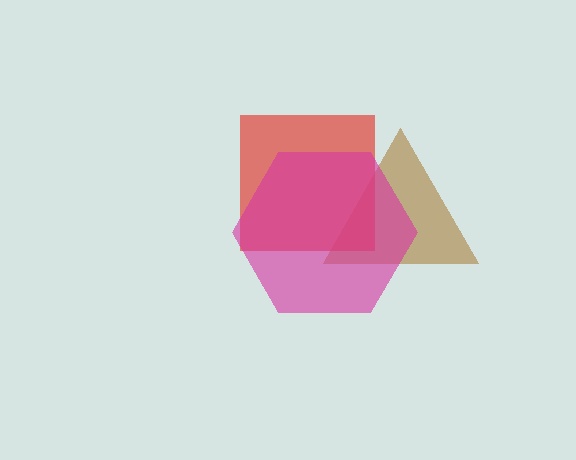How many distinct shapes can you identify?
There are 3 distinct shapes: a brown triangle, a red square, a magenta hexagon.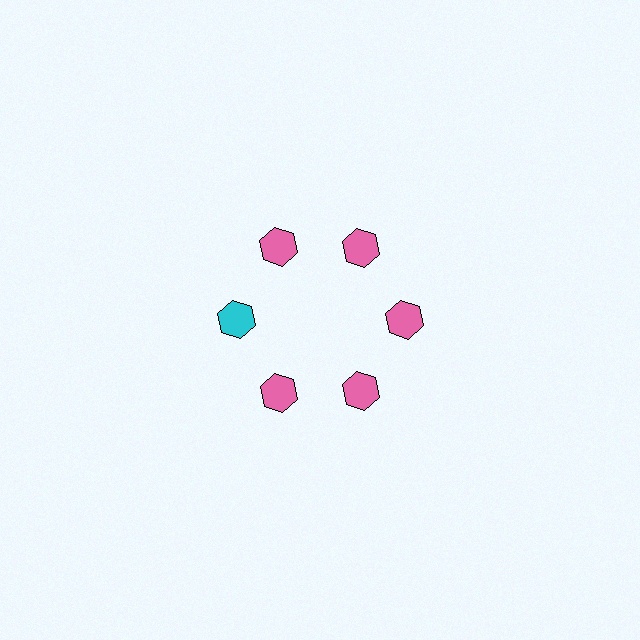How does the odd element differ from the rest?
It has a different color: cyan instead of pink.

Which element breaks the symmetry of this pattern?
The cyan hexagon at roughly the 9 o'clock position breaks the symmetry. All other shapes are pink hexagons.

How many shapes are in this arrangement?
There are 6 shapes arranged in a ring pattern.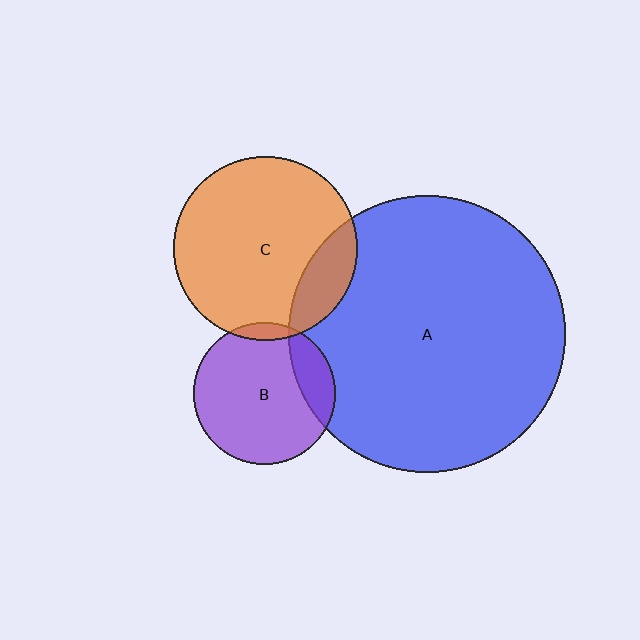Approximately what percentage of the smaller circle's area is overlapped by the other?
Approximately 15%.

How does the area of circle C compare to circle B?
Approximately 1.7 times.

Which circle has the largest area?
Circle A (blue).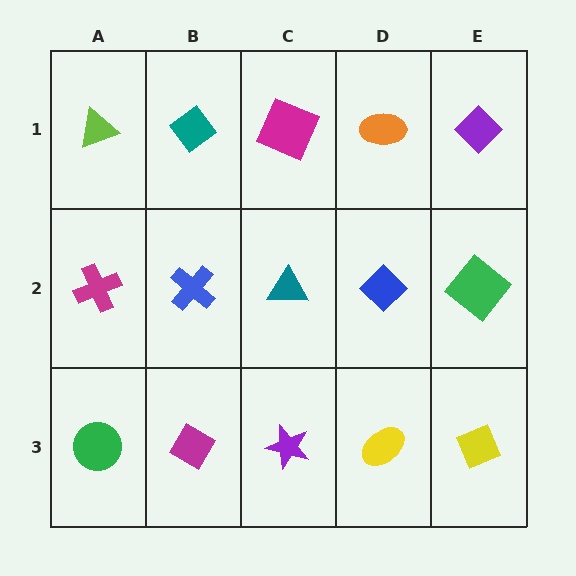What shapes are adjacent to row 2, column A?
A lime triangle (row 1, column A), a green circle (row 3, column A), a blue cross (row 2, column B).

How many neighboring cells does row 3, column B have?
3.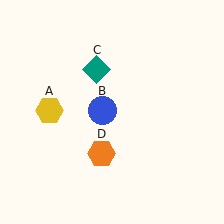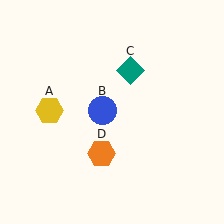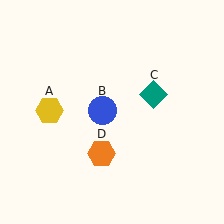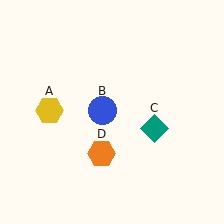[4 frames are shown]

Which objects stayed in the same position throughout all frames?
Yellow hexagon (object A) and blue circle (object B) and orange hexagon (object D) remained stationary.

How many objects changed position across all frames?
1 object changed position: teal diamond (object C).